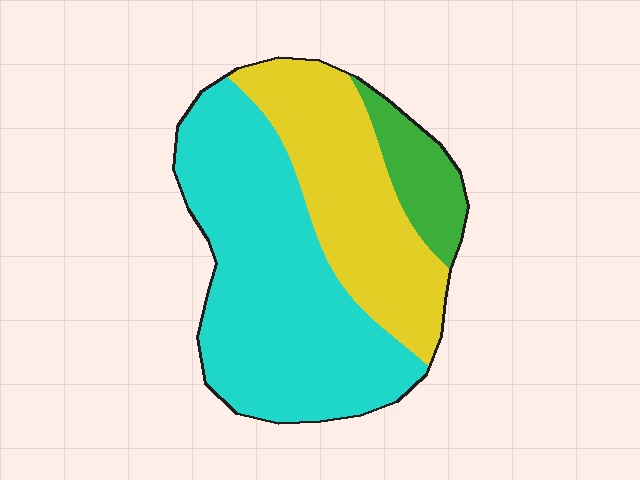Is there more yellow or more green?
Yellow.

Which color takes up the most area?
Cyan, at roughly 55%.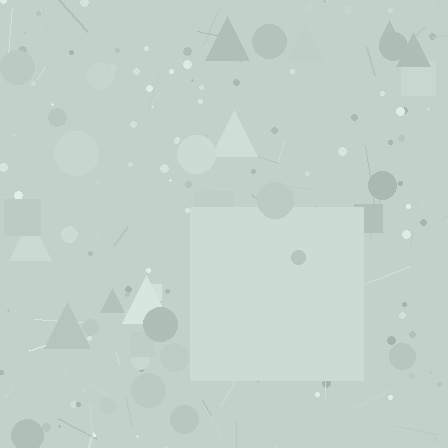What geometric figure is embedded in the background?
A square is embedded in the background.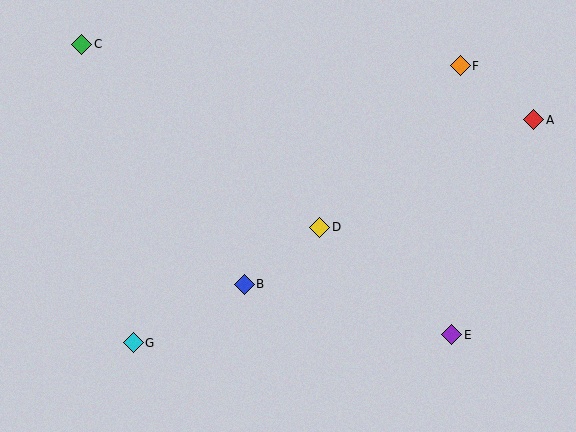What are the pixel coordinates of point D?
Point D is at (320, 228).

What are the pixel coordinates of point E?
Point E is at (452, 335).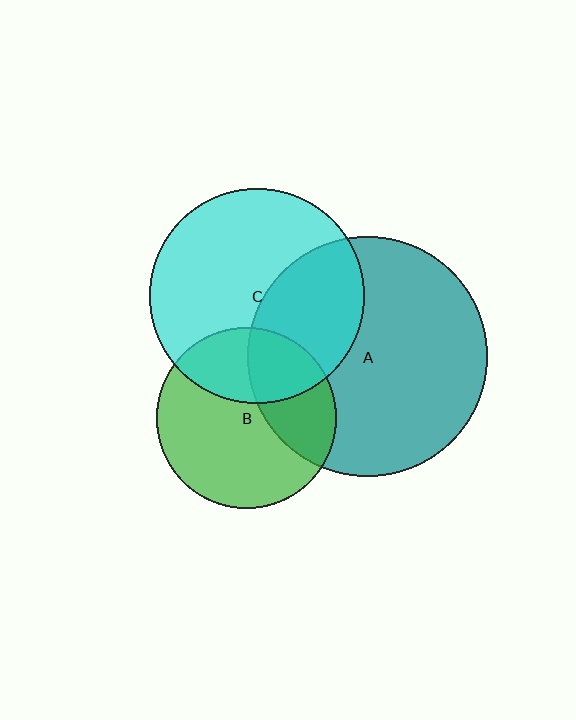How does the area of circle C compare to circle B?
Approximately 1.4 times.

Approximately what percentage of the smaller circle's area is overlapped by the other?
Approximately 35%.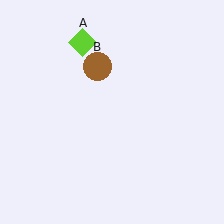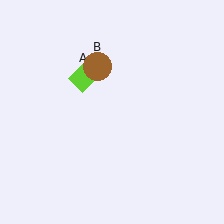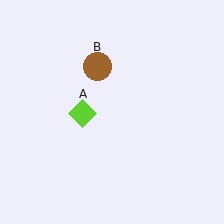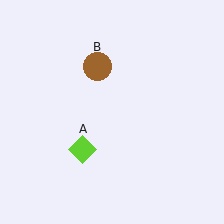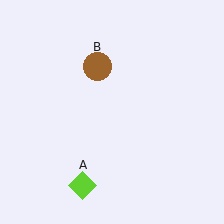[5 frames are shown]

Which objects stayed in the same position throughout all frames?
Brown circle (object B) remained stationary.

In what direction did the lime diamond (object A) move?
The lime diamond (object A) moved down.